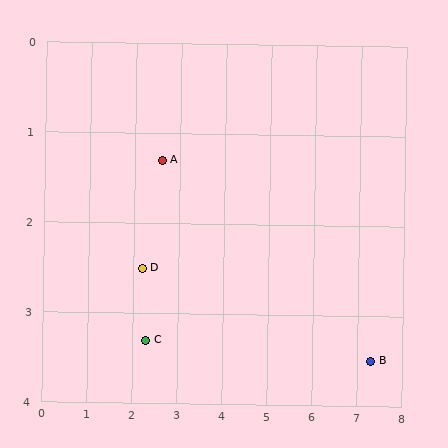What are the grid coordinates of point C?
Point C is at approximately (2.3, 3.3).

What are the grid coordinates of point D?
Point D is at approximately (2.2, 2.5).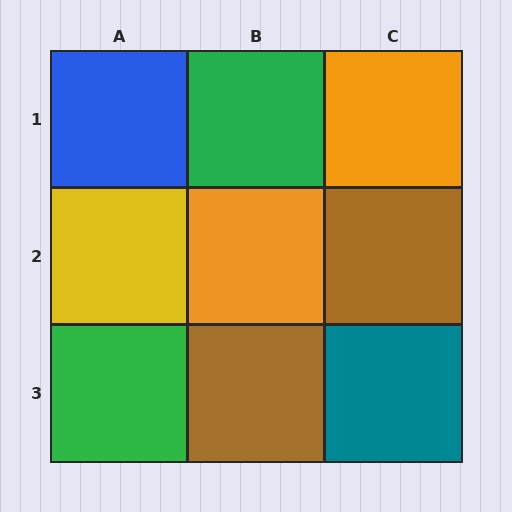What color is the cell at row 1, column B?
Green.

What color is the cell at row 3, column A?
Green.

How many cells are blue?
1 cell is blue.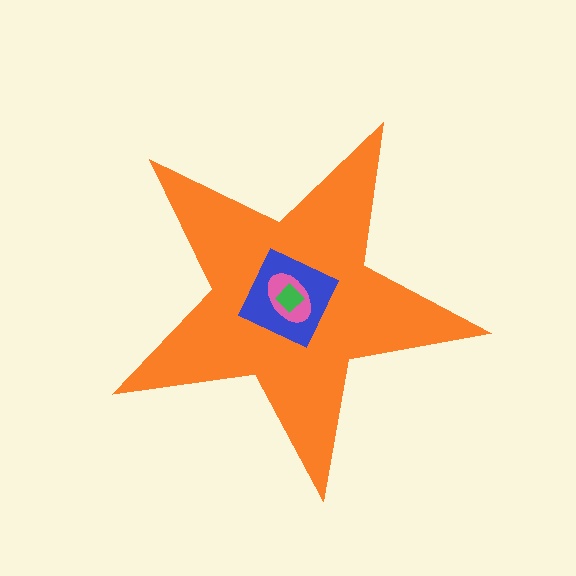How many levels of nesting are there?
4.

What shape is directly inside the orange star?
The blue square.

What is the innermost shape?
The green diamond.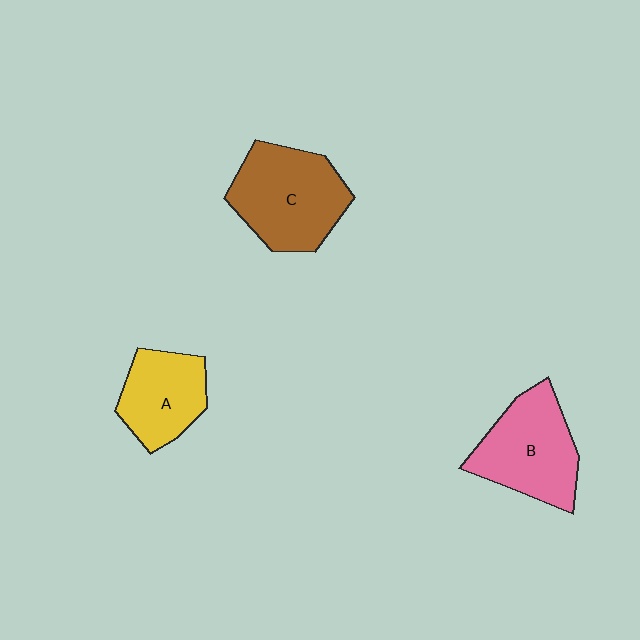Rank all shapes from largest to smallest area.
From largest to smallest: C (brown), B (pink), A (yellow).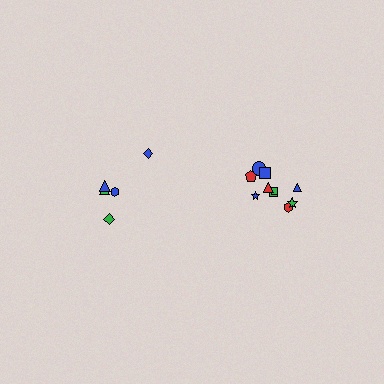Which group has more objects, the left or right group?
The right group.